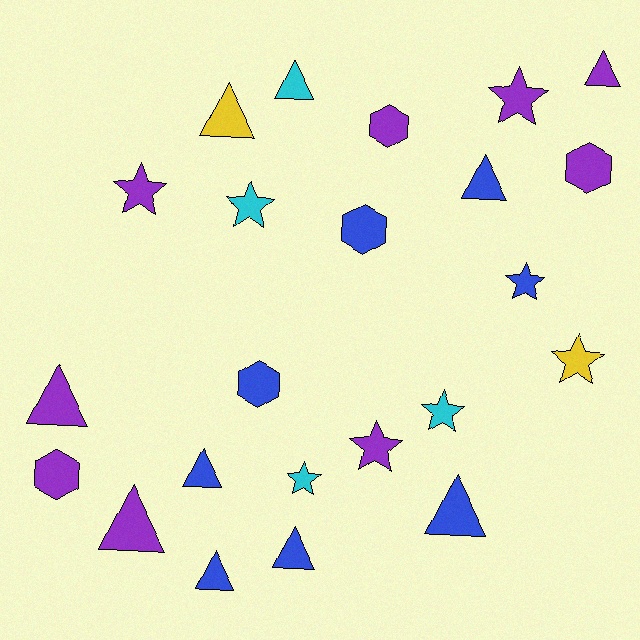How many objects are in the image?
There are 23 objects.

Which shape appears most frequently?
Triangle, with 10 objects.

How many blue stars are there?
There is 1 blue star.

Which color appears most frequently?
Purple, with 9 objects.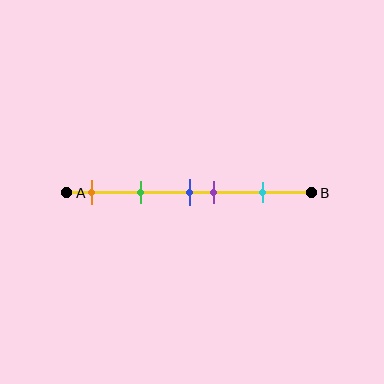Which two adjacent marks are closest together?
The blue and purple marks are the closest adjacent pair.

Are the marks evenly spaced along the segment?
No, the marks are not evenly spaced.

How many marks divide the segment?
There are 5 marks dividing the segment.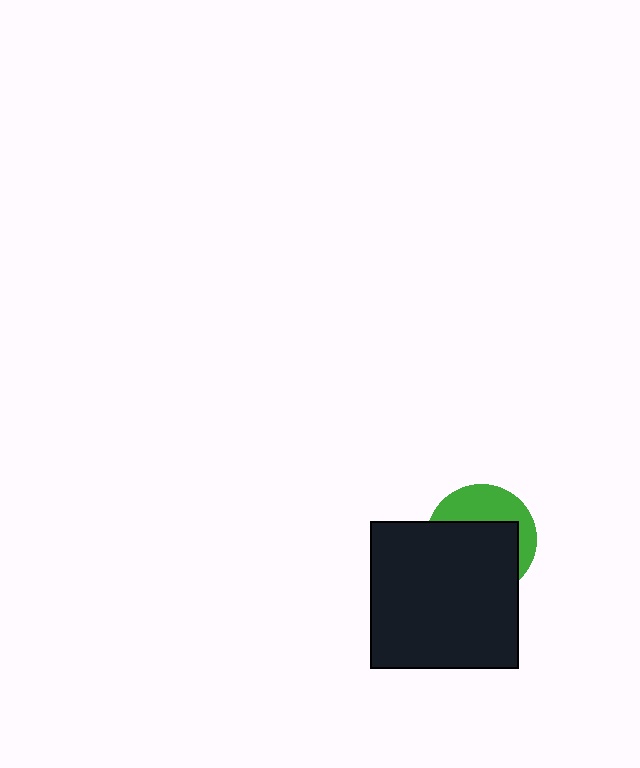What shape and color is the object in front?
The object in front is a black square.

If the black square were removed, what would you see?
You would see the complete green circle.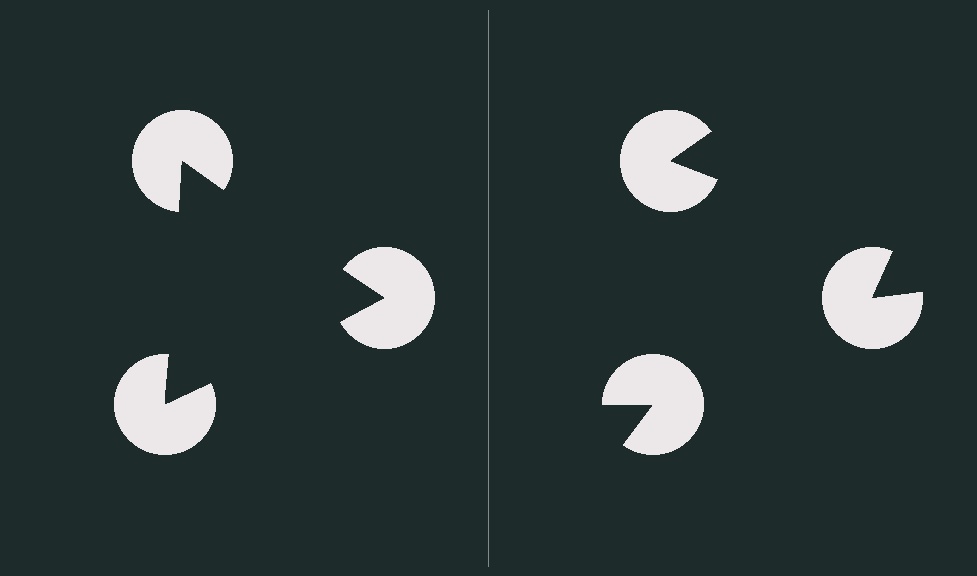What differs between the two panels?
The pac-man discs are positioned identically on both sides; only the wedge orientations differ. On the left they align to a triangle; on the right they are misaligned.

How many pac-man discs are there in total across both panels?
6 — 3 on each side.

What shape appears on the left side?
An illusory triangle.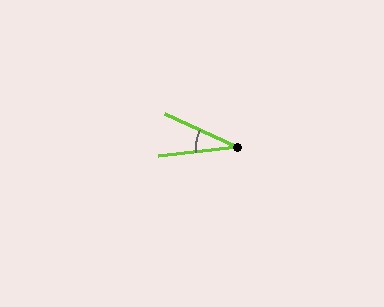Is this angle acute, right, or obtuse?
It is acute.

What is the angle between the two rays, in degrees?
Approximately 31 degrees.